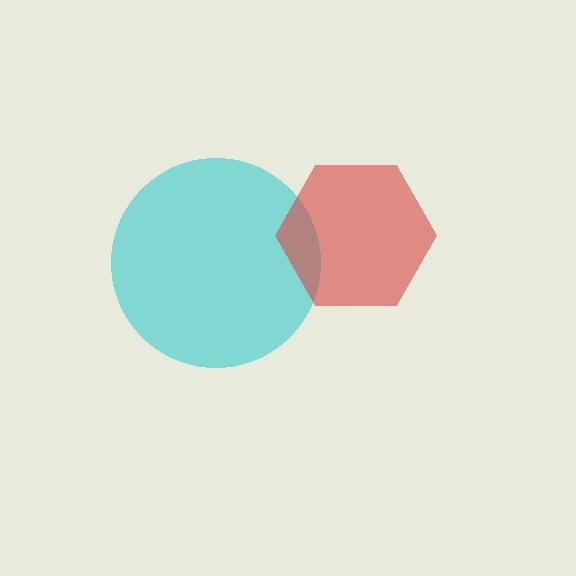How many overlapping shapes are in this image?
There are 2 overlapping shapes in the image.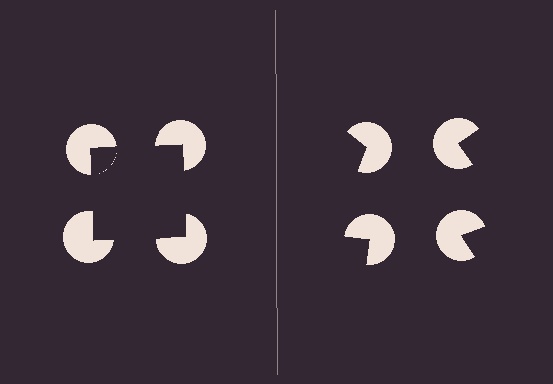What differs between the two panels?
The pac-man discs are positioned identically on both sides; only the wedge orientations differ. On the left they align to a square; on the right they are misaligned.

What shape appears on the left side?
An illusory square.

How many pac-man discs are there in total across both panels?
8 — 4 on each side.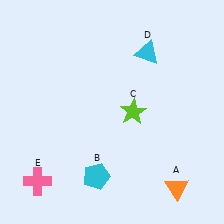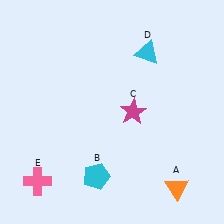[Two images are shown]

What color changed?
The star (C) changed from lime in Image 1 to magenta in Image 2.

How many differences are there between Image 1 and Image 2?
There is 1 difference between the two images.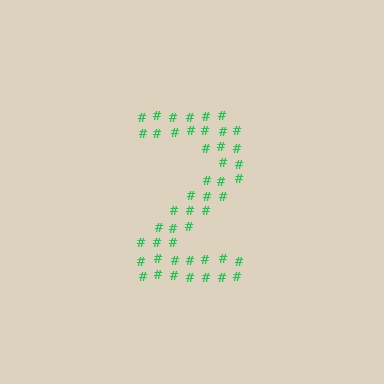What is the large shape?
The large shape is the digit 2.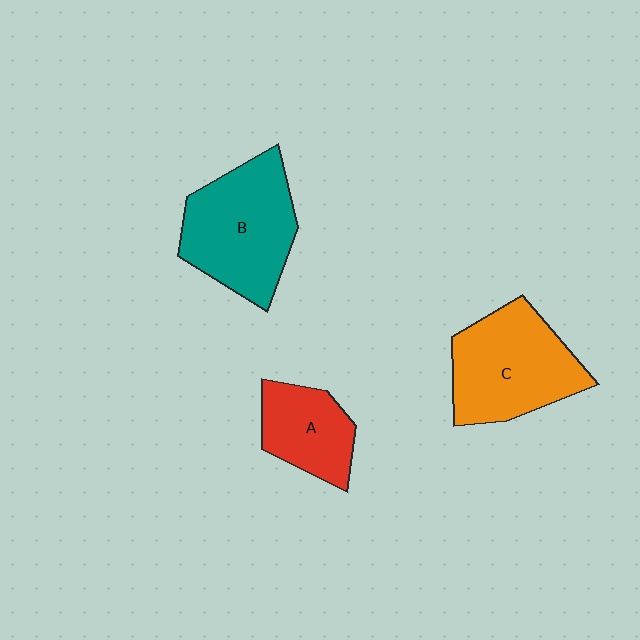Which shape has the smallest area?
Shape A (red).